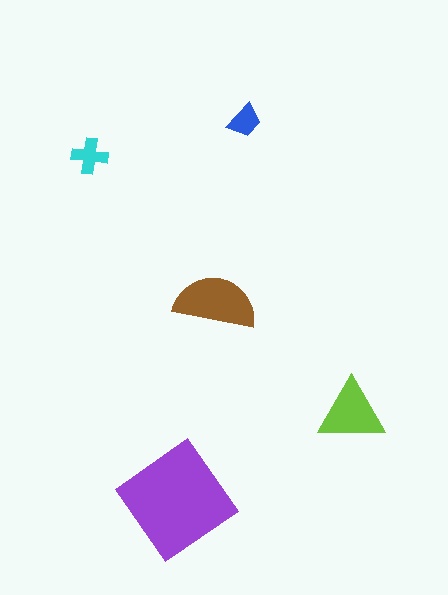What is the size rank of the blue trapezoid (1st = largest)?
5th.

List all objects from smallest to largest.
The blue trapezoid, the cyan cross, the lime triangle, the brown semicircle, the purple diamond.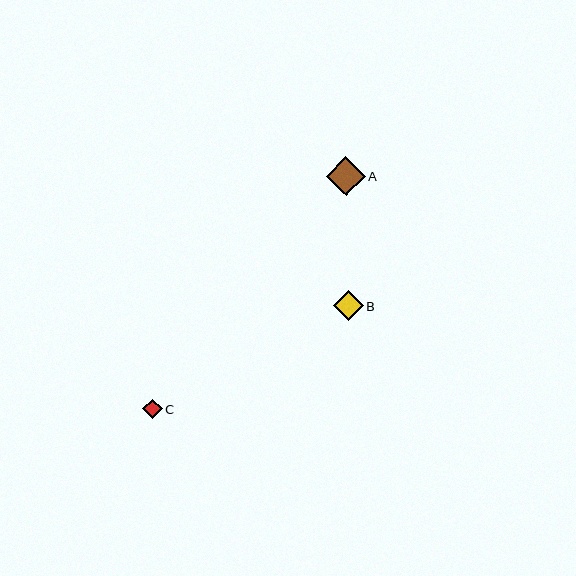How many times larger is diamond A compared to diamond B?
Diamond A is approximately 1.3 times the size of diamond B.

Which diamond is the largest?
Diamond A is the largest with a size of approximately 39 pixels.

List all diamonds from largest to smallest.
From largest to smallest: A, B, C.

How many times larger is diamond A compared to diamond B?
Diamond A is approximately 1.3 times the size of diamond B.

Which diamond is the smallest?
Diamond C is the smallest with a size of approximately 19 pixels.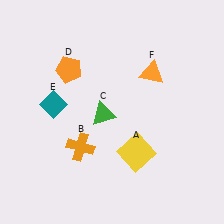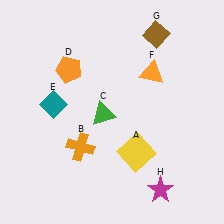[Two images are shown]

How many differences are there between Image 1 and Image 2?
There are 2 differences between the two images.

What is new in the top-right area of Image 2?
A brown diamond (G) was added in the top-right area of Image 2.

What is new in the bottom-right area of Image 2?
A magenta star (H) was added in the bottom-right area of Image 2.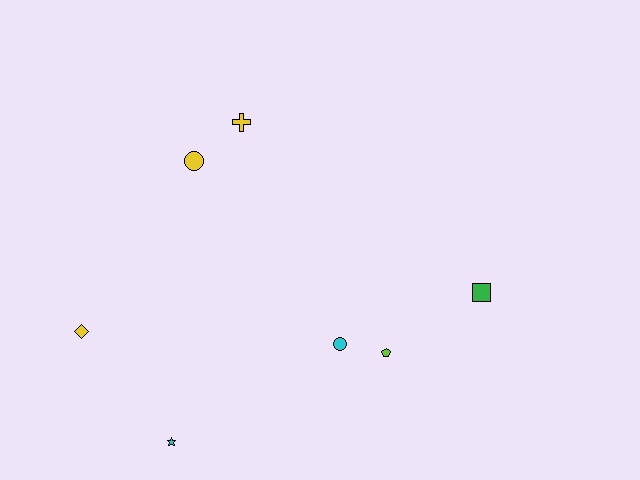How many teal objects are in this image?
There are no teal objects.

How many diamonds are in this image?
There is 1 diamond.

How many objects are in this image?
There are 7 objects.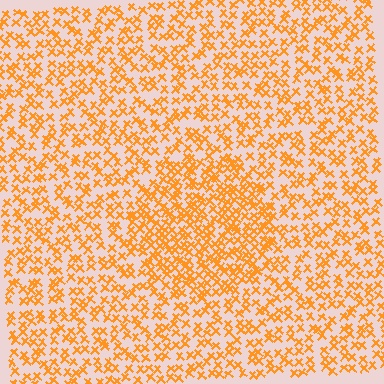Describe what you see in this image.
The image contains small orange elements arranged at two different densities. A circle-shaped region is visible where the elements are more densely packed than the surrounding area.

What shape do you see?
I see a circle.